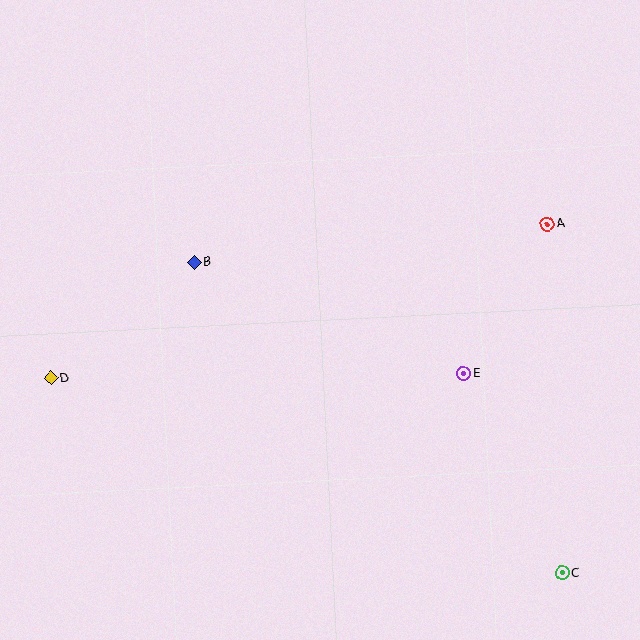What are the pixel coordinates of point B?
Point B is at (194, 262).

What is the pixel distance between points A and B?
The distance between A and B is 355 pixels.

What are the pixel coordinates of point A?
Point A is at (547, 224).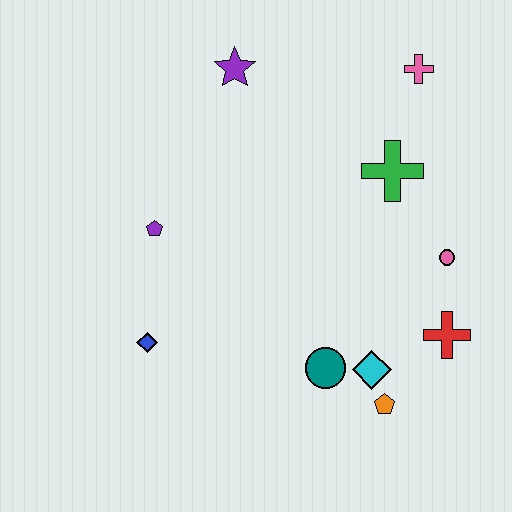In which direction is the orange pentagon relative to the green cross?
The orange pentagon is below the green cross.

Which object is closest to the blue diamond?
The purple pentagon is closest to the blue diamond.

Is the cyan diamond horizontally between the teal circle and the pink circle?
Yes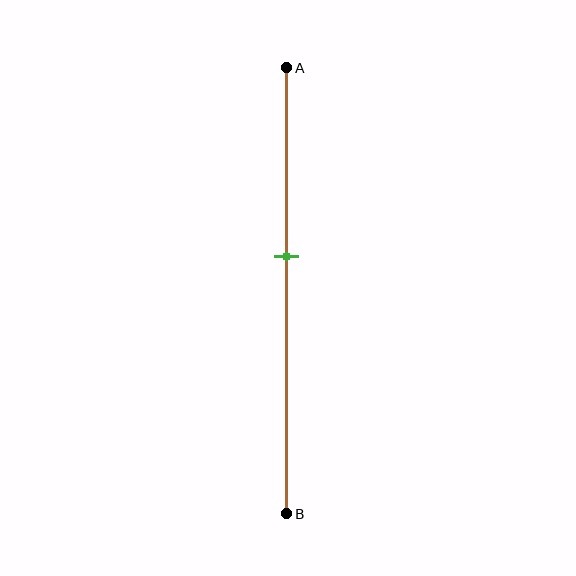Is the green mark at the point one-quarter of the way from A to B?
No, the mark is at about 40% from A, not at the 25% one-quarter point.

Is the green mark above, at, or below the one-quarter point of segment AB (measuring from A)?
The green mark is below the one-quarter point of segment AB.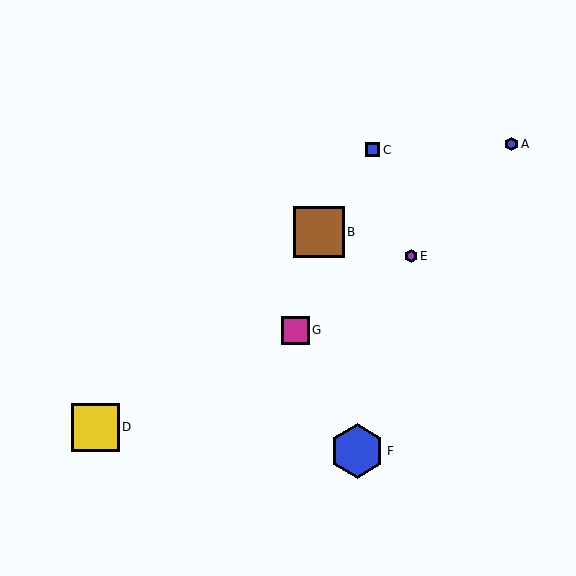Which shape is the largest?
The blue hexagon (labeled F) is the largest.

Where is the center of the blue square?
The center of the blue square is at (373, 150).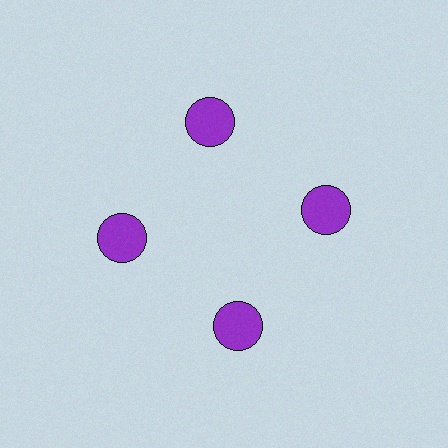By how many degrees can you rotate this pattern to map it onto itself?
The pattern maps onto itself every 90 degrees of rotation.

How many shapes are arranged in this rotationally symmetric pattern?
There are 4 shapes, arranged in 4 groups of 1.